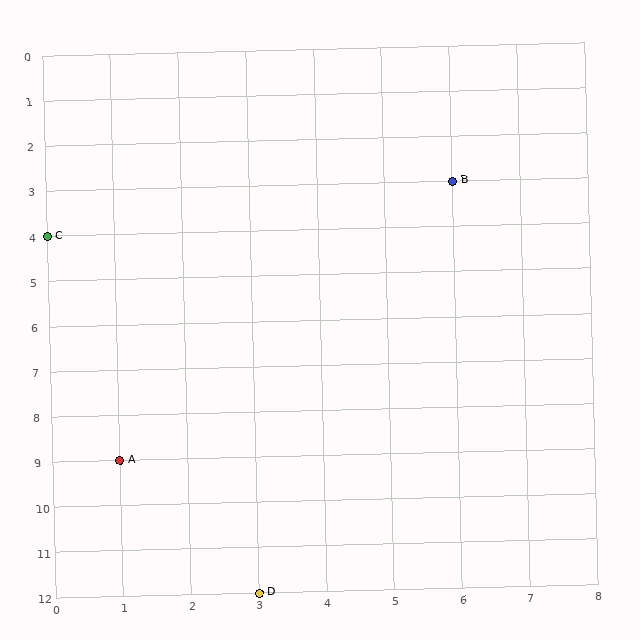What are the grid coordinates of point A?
Point A is at grid coordinates (1, 9).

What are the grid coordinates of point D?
Point D is at grid coordinates (3, 12).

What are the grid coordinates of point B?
Point B is at grid coordinates (6, 3).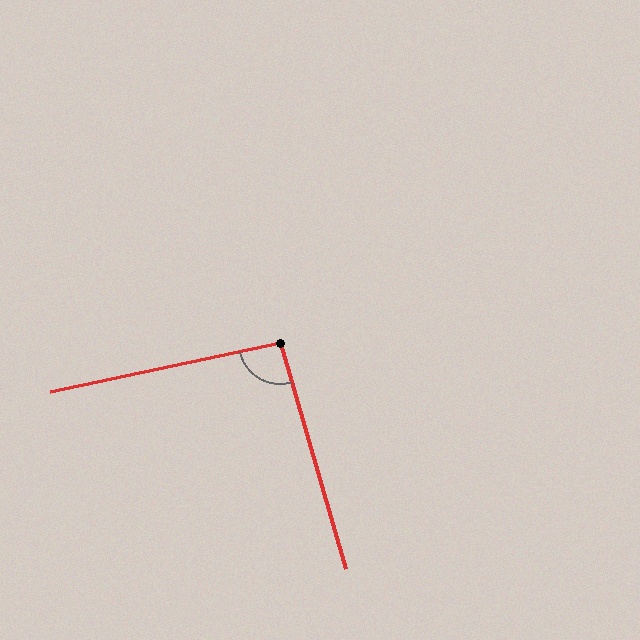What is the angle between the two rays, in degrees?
Approximately 94 degrees.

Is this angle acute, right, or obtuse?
It is approximately a right angle.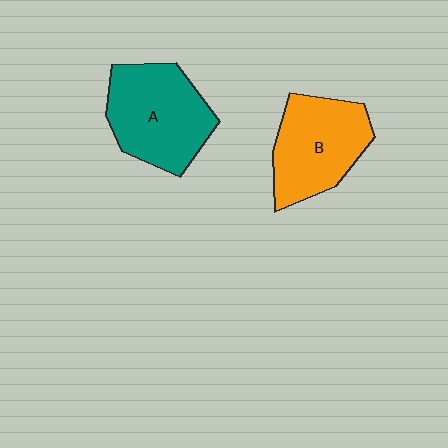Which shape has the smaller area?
Shape B (orange).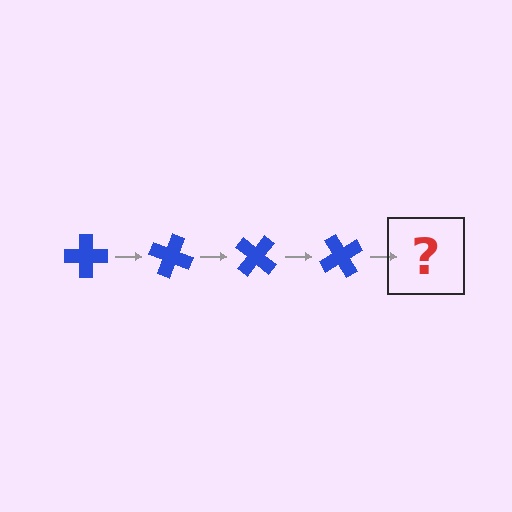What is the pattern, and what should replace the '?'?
The pattern is that the cross rotates 20 degrees each step. The '?' should be a blue cross rotated 80 degrees.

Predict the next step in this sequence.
The next step is a blue cross rotated 80 degrees.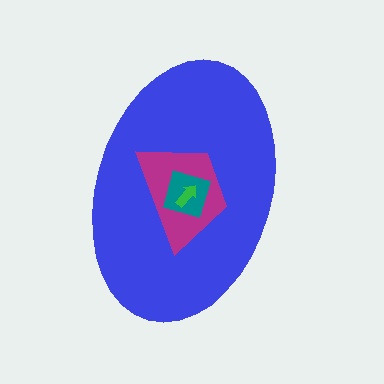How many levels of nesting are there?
4.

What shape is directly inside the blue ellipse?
The magenta trapezoid.